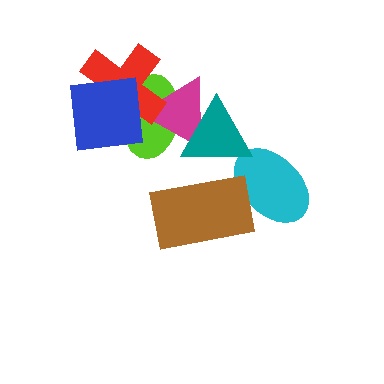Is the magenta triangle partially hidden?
Yes, it is partially covered by another shape.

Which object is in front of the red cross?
The blue square is in front of the red cross.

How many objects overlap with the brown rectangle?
2 objects overlap with the brown rectangle.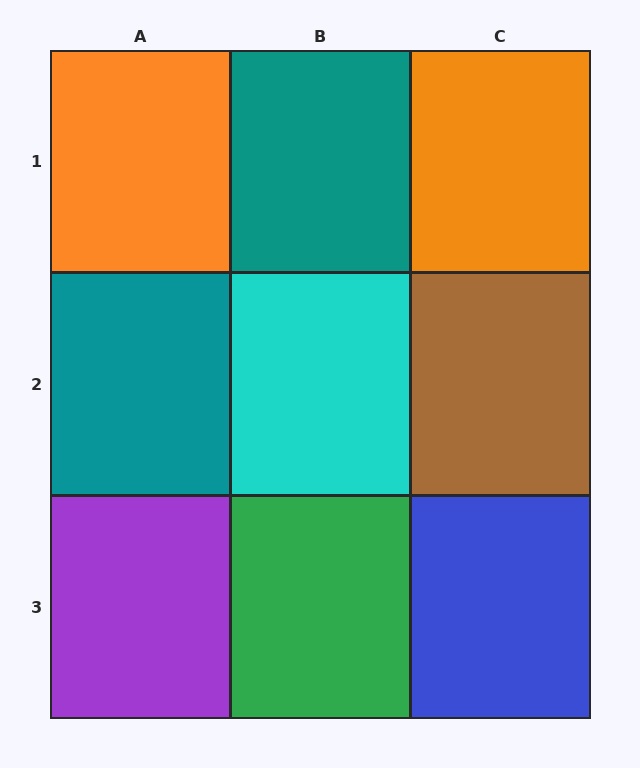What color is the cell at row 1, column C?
Orange.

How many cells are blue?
1 cell is blue.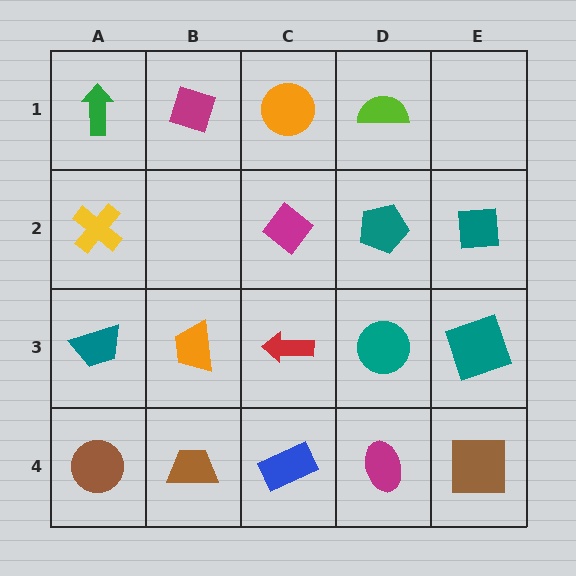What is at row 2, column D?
A teal pentagon.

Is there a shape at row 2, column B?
No, that cell is empty.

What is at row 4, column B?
A brown trapezoid.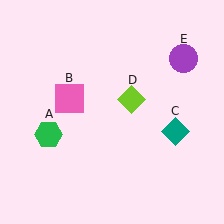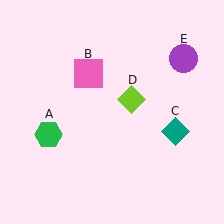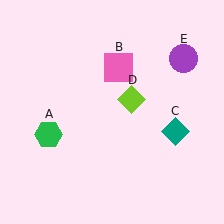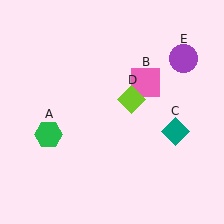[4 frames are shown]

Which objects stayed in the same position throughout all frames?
Green hexagon (object A) and teal diamond (object C) and lime diamond (object D) and purple circle (object E) remained stationary.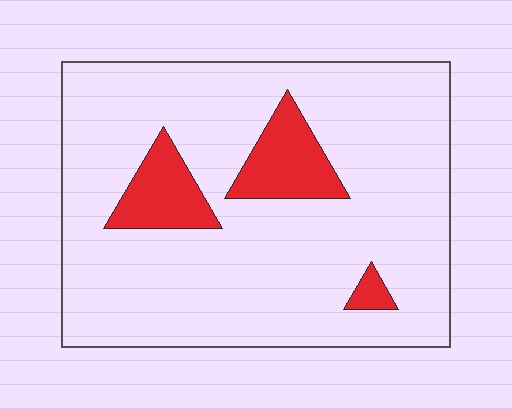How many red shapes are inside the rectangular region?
3.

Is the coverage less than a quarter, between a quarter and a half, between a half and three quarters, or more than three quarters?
Less than a quarter.